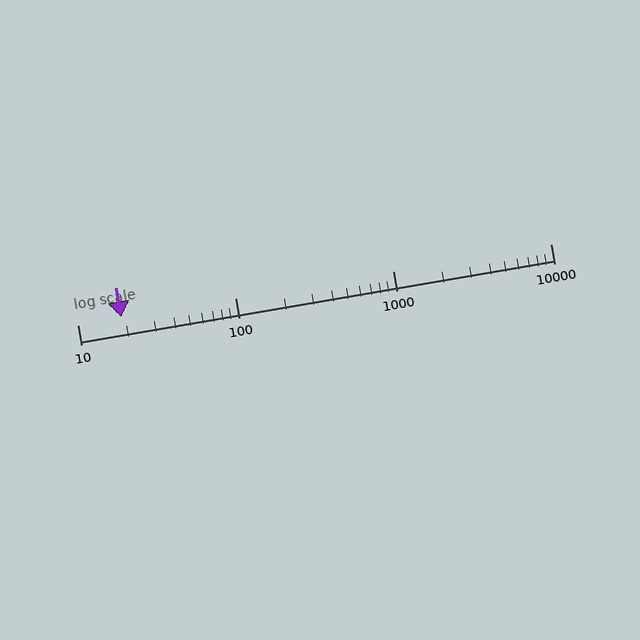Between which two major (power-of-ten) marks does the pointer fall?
The pointer is between 10 and 100.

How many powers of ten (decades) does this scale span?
The scale spans 3 decades, from 10 to 10000.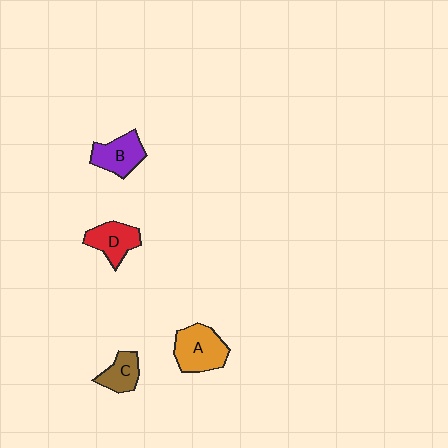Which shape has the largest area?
Shape A (orange).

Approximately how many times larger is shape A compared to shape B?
Approximately 1.3 times.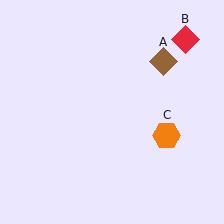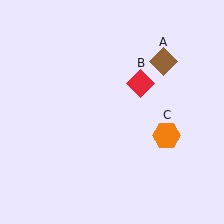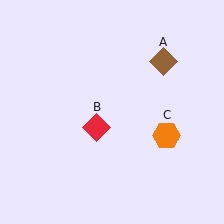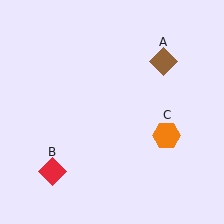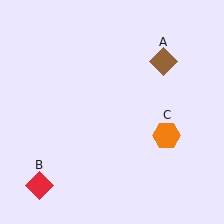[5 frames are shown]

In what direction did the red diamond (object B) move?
The red diamond (object B) moved down and to the left.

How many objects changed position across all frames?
1 object changed position: red diamond (object B).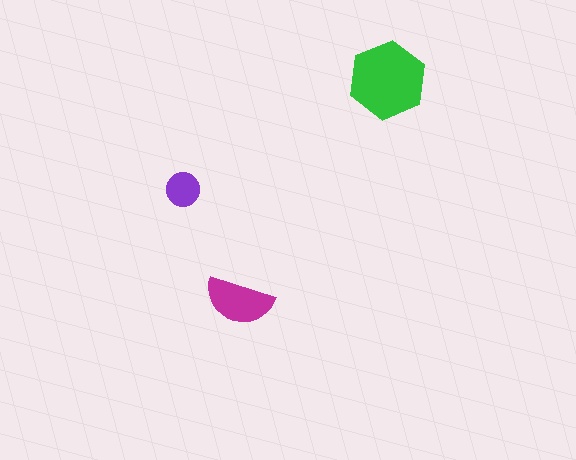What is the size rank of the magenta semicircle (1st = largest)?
2nd.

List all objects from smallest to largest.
The purple circle, the magenta semicircle, the green hexagon.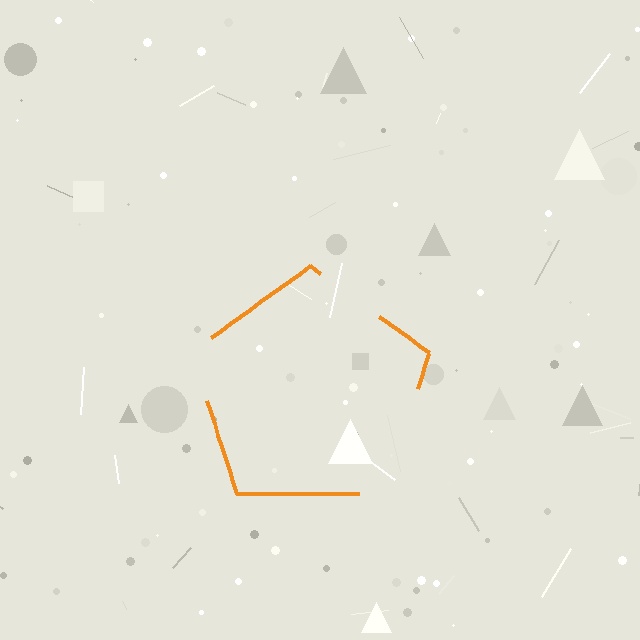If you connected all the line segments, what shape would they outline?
They would outline a pentagon.